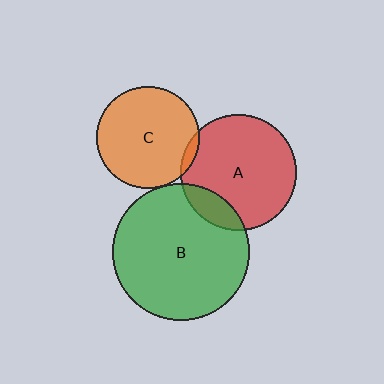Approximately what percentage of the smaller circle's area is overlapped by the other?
Approximately 15%.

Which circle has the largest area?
Circle B (green).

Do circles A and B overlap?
Yes.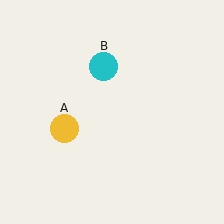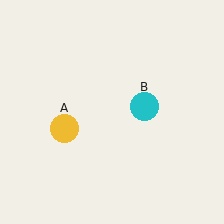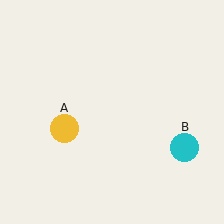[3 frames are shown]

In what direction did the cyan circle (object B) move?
The cyan circle (object B) moved down and to the right.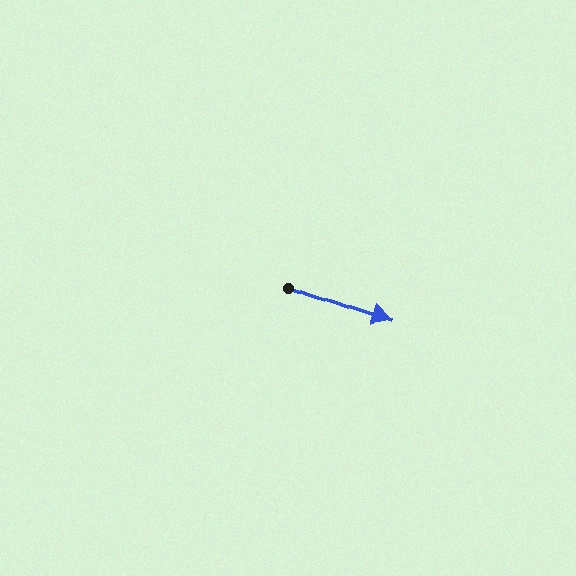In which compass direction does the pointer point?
East.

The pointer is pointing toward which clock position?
Roughly 4 o'clock.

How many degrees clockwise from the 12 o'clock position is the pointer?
Approximately 109 degrees.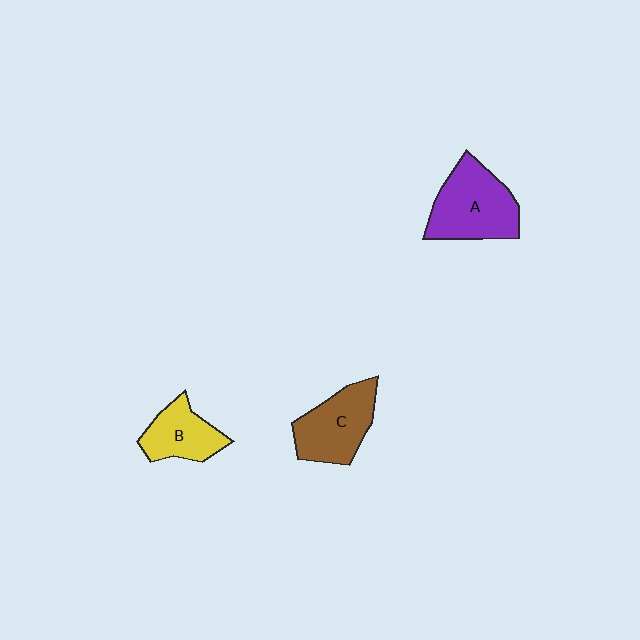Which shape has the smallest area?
Shape B (yellow).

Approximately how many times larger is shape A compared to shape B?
Approximately 1.5 times.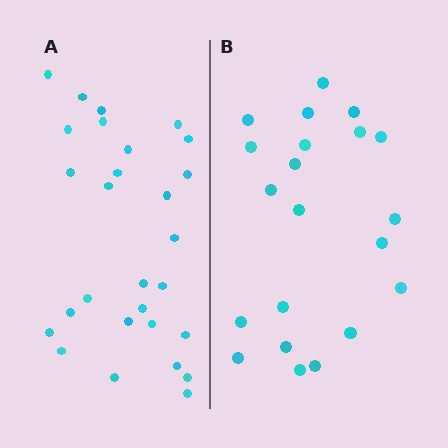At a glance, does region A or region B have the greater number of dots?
Region A (the left region) has more dots.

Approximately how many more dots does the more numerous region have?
Region A has roughly 8 or so more dots than region B.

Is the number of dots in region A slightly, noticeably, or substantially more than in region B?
Region A has noticeably more, but not dramatically so. The ratio is roughly 1.3 to 1.